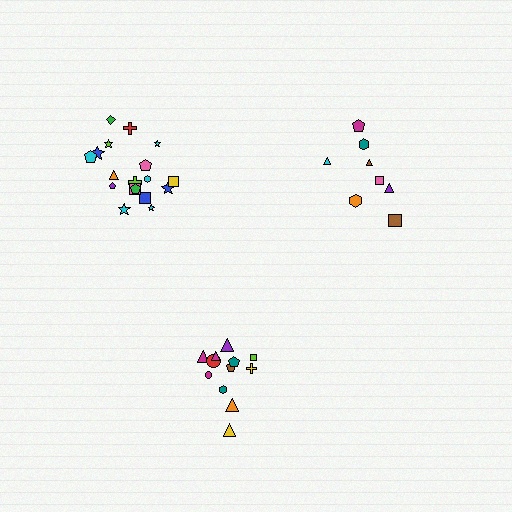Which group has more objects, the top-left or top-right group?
The top-left group.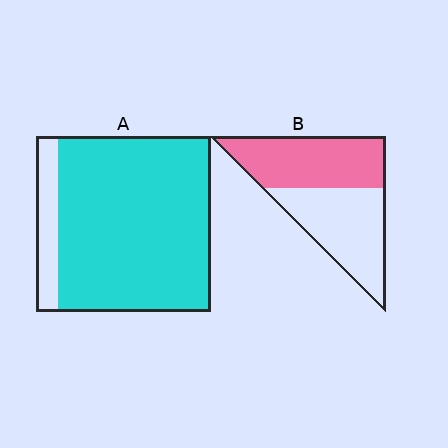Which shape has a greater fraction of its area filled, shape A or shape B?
Shape A.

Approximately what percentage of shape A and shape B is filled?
A is approximately 85% and B is approximately 50%.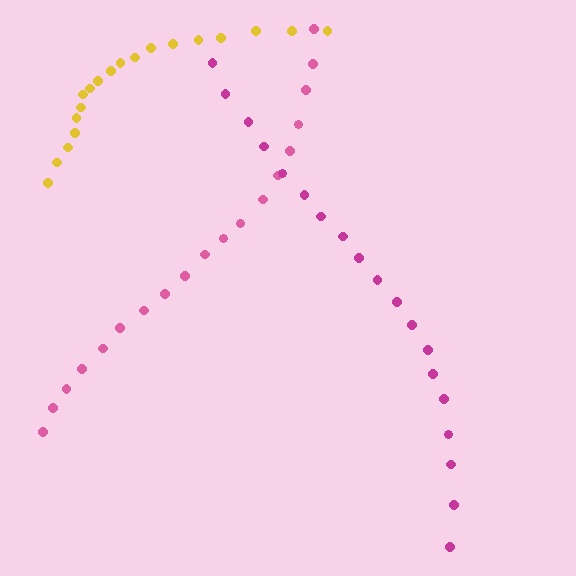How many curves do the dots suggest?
There are 3 distinct paths.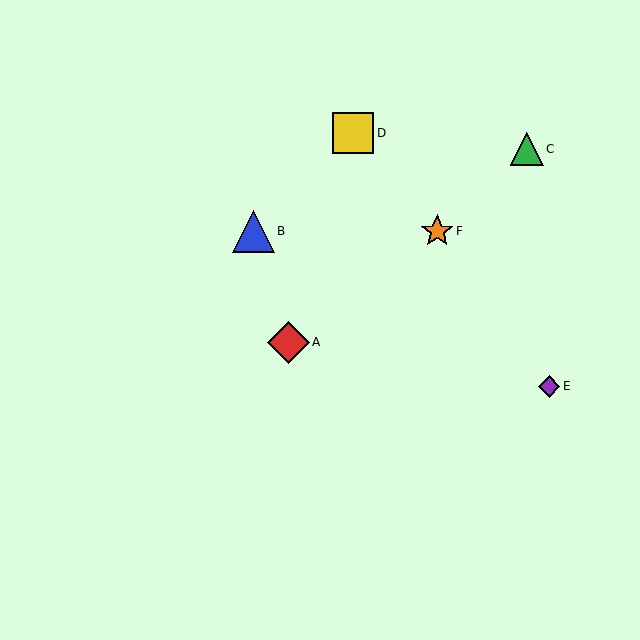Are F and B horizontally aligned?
Yes, both are at y≈231.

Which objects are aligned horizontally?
Objects B, F are aligned horizontally.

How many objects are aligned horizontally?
2 objects (B, F) are aligned horizontally.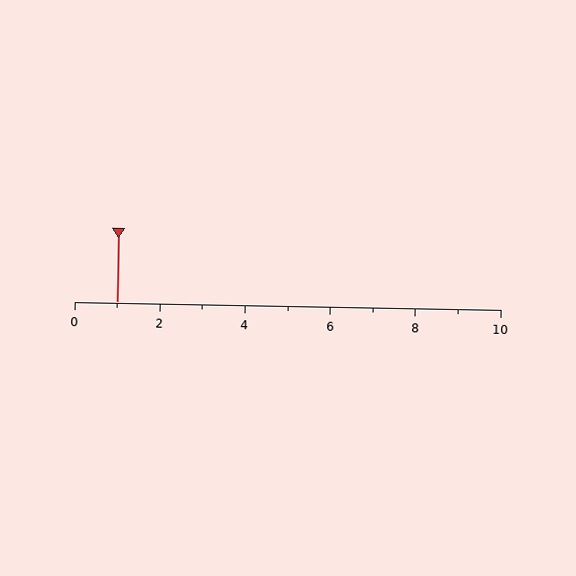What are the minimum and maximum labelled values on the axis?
The axis runs from 0 to 10.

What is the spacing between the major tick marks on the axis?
The major ticks are spaced 2 apart.